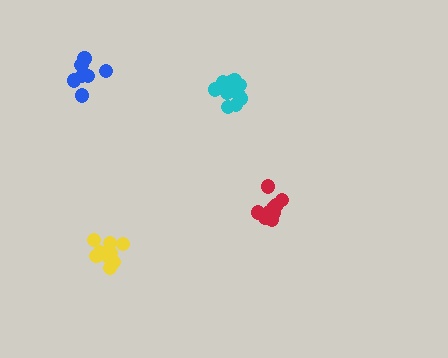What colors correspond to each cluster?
The clusters are colored: cyan, yellow, blue, red.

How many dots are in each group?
Group 1: 11 dots, Group 2: 10 dots, Group 3: 7 dots, Group 4: 10 dots (38 total).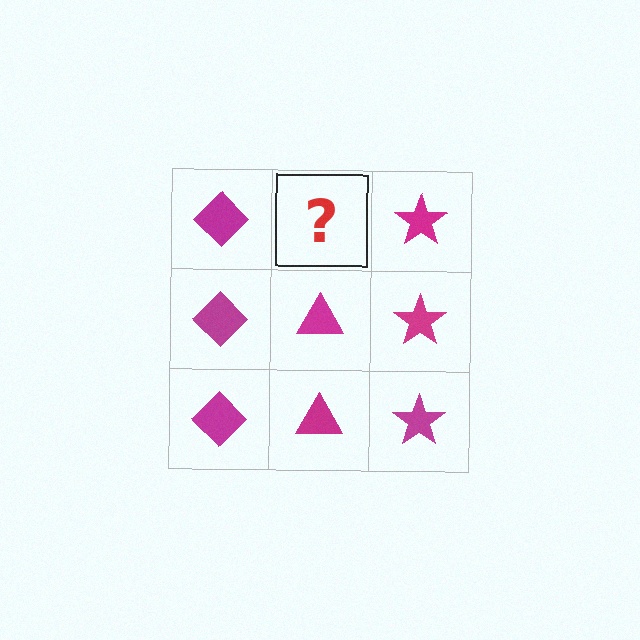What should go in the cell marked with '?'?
The missing cell should contain a magenta triangle.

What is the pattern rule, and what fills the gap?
The rule is that each column has a consistent shape. The gap should be filled with a magenta triangle.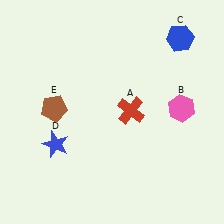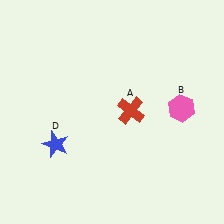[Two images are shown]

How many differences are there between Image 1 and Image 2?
There are 2 differences between the two images.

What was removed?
The blue hexagon (C), the brown pentagon (E) were removed in Image 2.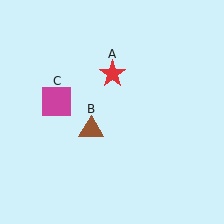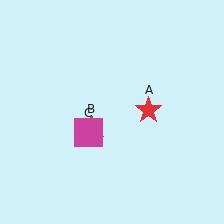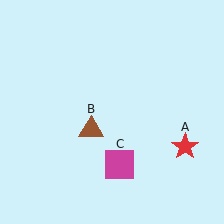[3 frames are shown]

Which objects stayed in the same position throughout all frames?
Brown triangle (object B) remained stationary.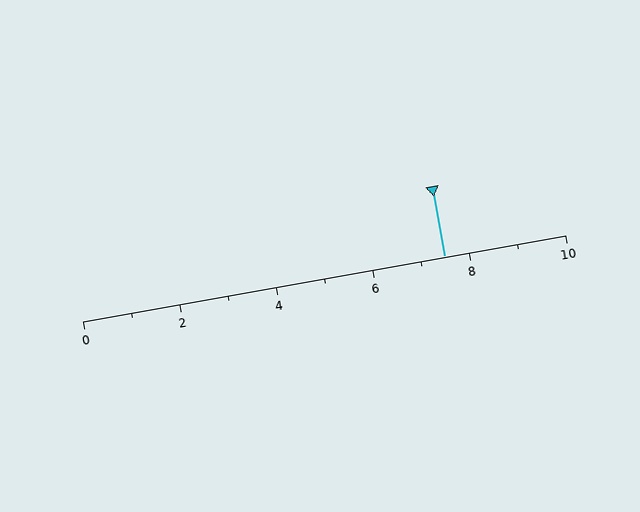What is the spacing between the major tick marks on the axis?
The major ticks are spaced 2 apart.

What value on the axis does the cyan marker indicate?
The marker indicates approximately 7.5.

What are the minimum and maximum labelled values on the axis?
The axis runs from 0 to 10.